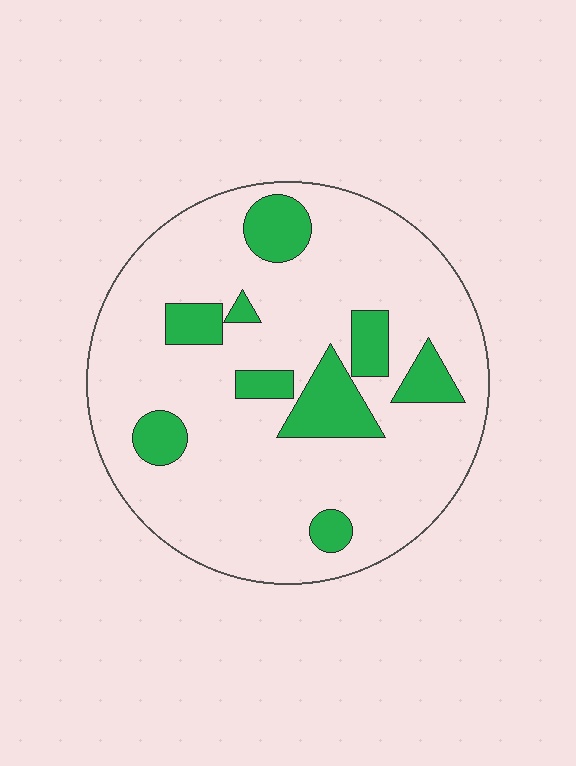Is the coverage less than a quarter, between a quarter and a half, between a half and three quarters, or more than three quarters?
Less than a quarter.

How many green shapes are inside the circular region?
9.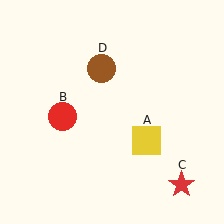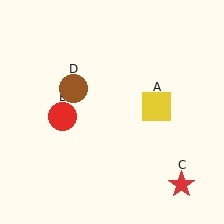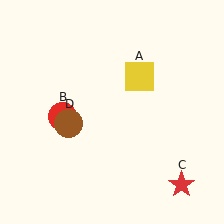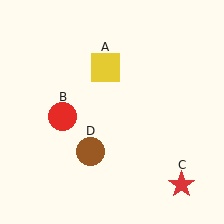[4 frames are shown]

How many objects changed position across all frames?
2 objects changed position: yellow square (object A), brown circle (object D).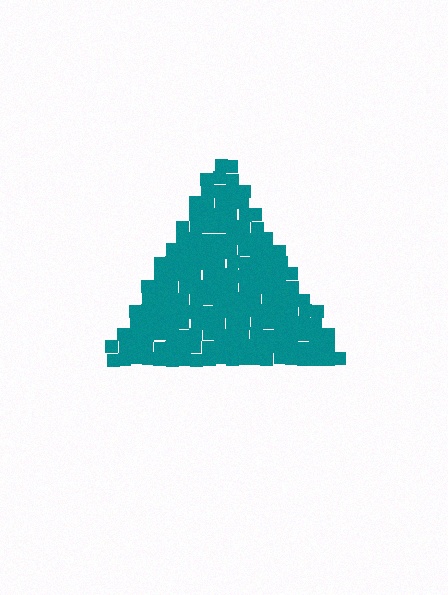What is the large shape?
The large shape is a triangle.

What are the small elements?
The small elements are squares.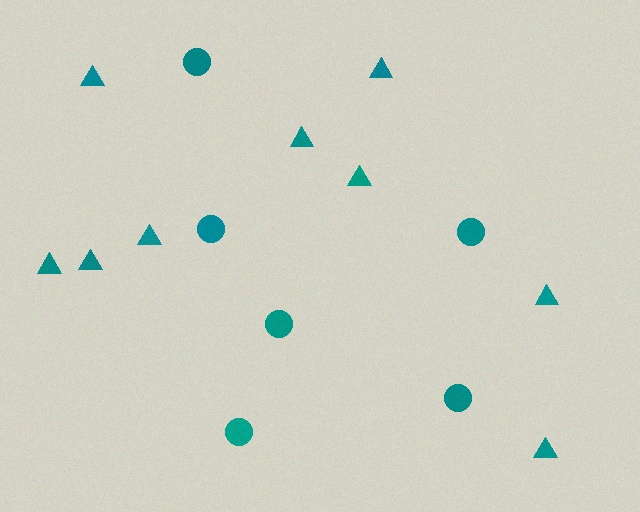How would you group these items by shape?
There are 2 groups: one group of circles (6) and one group of triangles (9).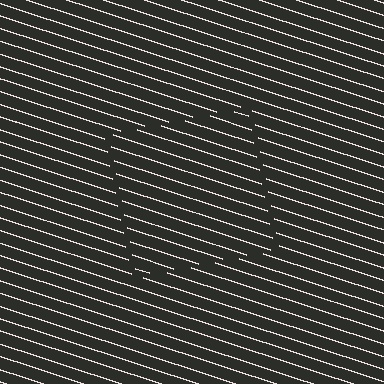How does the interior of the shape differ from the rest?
The interior of the shape contains the same grating, shifted by half a period — the contour is defined by the phase discontinuity where line-ends from the inner and outer gratings abut.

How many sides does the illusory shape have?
4 sides — the line-ends trace a square.